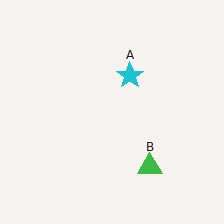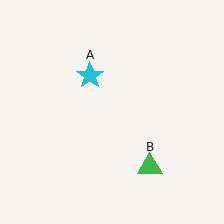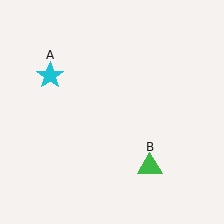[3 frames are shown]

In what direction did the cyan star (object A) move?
The cyan star (object A) moved left.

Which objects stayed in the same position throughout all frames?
Green triangle (object B) remained stationary.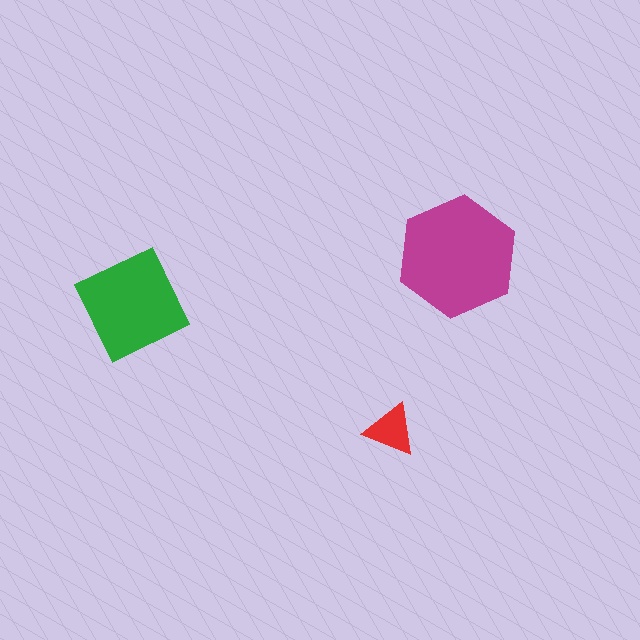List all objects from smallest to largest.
The red triangle, the green diamond, the magenta hexagon.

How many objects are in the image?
There are 3 objects in the image.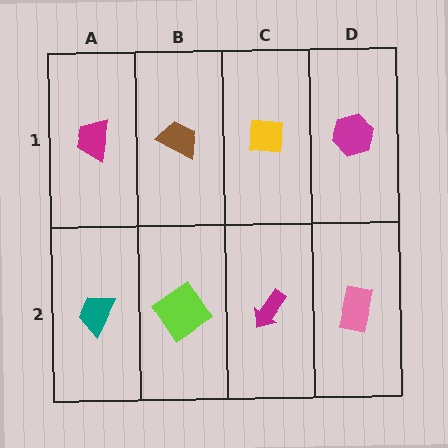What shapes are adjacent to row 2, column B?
A brown trapezoid (row 1, column B), a teal trapezoid (row 2, column A), a magenta arrow (row 2, column C).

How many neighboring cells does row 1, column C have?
3.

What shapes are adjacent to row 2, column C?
A yellow square (row 1, column C), a lime diamond (row 2, column B), a pink rectangle (row 2, column D).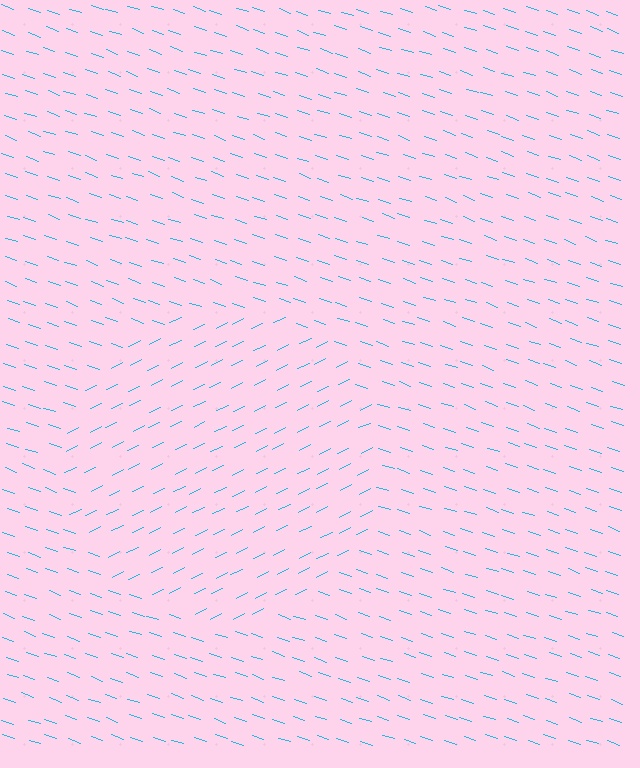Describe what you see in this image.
The image is filled with small cyan line segments. A circle region in the image has lines oriented differently from the surrounding lines, creating a visible texture boundary.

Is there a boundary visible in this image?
Yes, there is a texture boundary formed by a change in line orientation.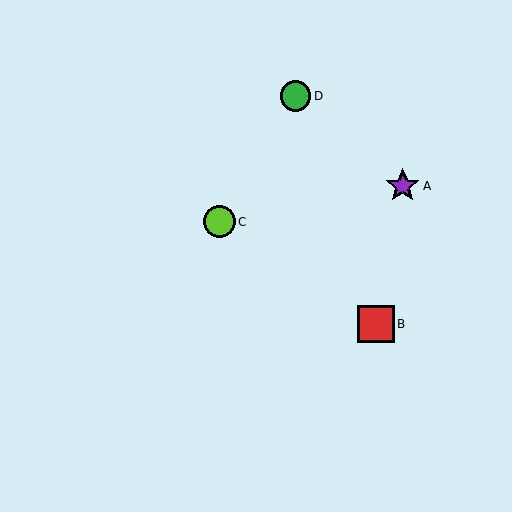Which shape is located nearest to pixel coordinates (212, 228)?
The lime circle (labeled C) at (219, 222) is nearest to that location.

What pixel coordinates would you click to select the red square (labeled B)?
Click at (376, 324) to select the red square B.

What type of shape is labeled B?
Shape B is a red square.